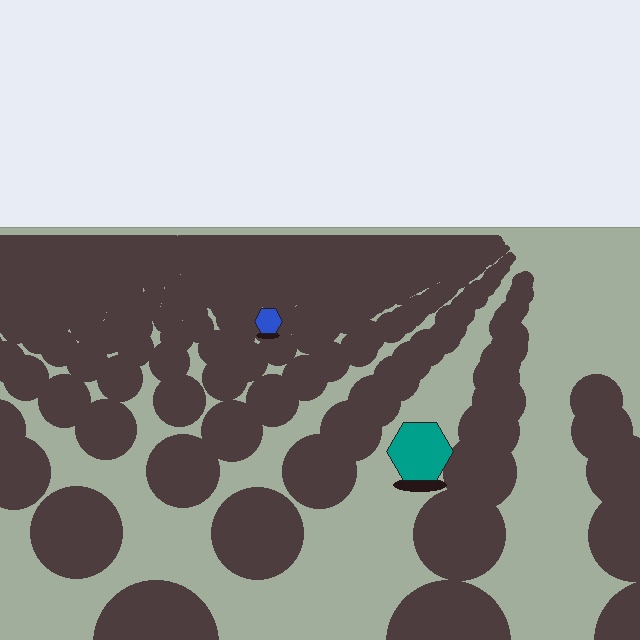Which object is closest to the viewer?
The teal hexagon is closest. The texture marks near it are larger and more spread out.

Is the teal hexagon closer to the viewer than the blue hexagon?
Yes. The teal hexagon is closer — you can tell from the texture gradient: the ground texture is coarser near it.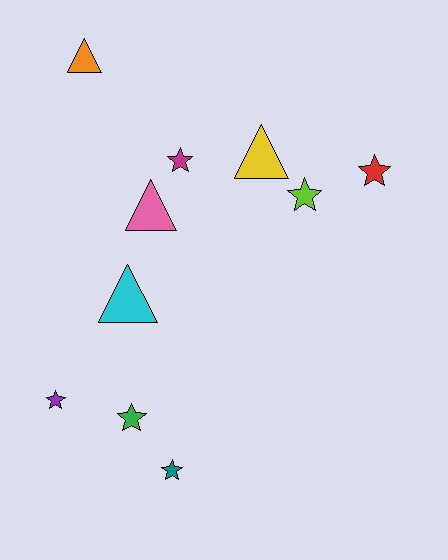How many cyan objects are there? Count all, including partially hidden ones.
There is 1 cyan object.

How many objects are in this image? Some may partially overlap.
There are 10 objects.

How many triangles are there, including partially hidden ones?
There are 4 triangles.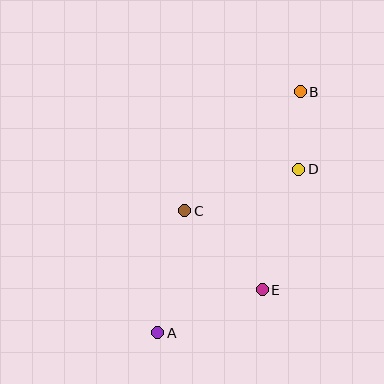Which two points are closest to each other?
Points B and D are closest to each other.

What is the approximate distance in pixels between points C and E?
The distance between C and E is approximately 111 pixels.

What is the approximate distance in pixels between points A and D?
The distance between A and D is approximately 216 pixels.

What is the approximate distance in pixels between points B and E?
The distance between B and E is approximately 202 pixels.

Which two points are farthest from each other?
Points A and B are farthest from each other.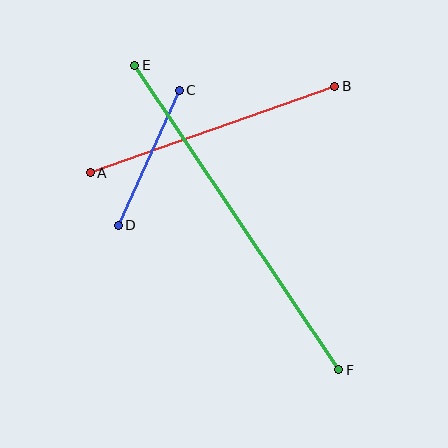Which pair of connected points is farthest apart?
Points E and F are farthest apart.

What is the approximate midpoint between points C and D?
The midpoint is at approximately (149, 158) pixels.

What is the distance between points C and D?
The distance is approximately 148 pixels.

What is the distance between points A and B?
The distance is approximately 259 pixels.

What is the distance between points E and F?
The distance is approximately 366 pixels.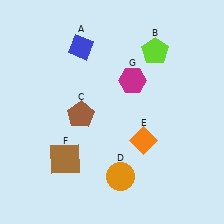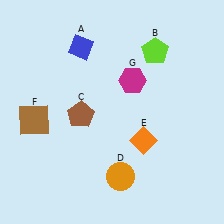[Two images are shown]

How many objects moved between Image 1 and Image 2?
1 object moved between the two images.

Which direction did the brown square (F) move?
The brown square (F) moved up.